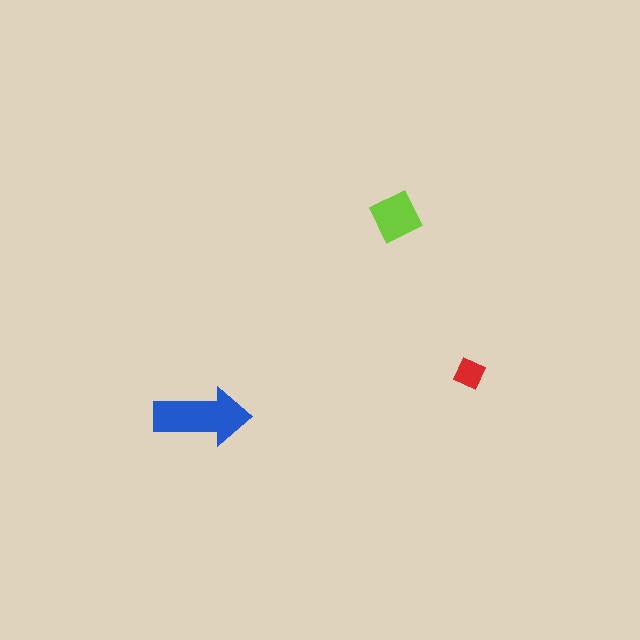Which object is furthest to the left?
The blue arrow is leftmost.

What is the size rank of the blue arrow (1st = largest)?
1st.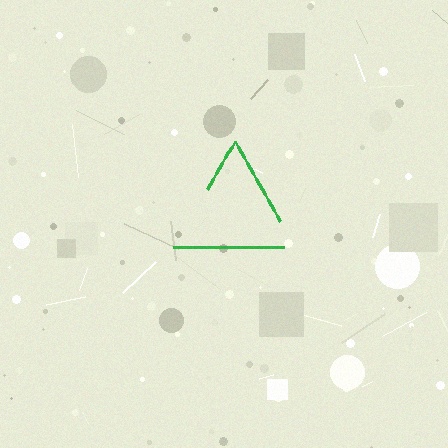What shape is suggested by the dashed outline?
The dashed outline suggests a triangle.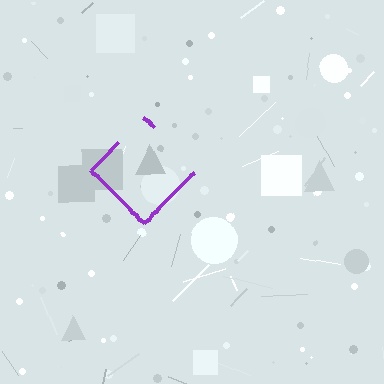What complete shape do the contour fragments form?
The contour fragments form a diamond.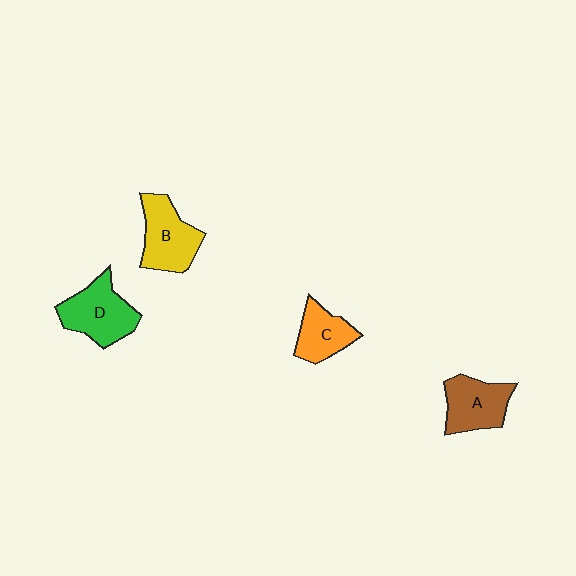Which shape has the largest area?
Shape D (green).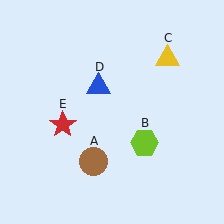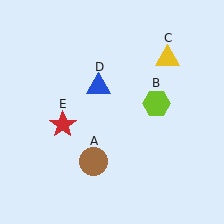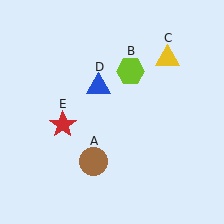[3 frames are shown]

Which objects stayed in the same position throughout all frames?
Brown circle (object A) and yellow triangle (object C) and blue triangle (object D) and red star (object E) remained stationary.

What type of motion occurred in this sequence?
The lime hexagon (object B) rotated counterclockwise around the center of the scene.